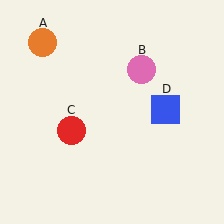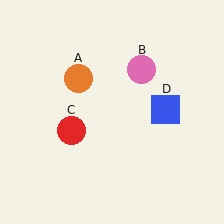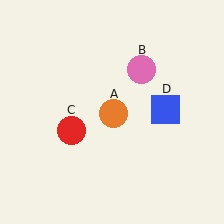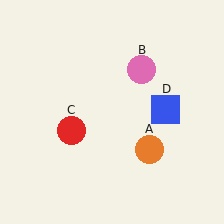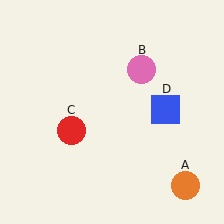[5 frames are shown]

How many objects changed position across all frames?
1 object changed position: orange circle (object A).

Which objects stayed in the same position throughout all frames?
Pink circle (object B) and red circle (object C) and blue square (object D) remained stationary.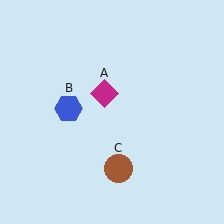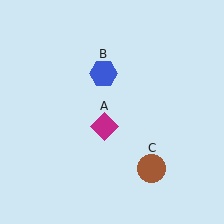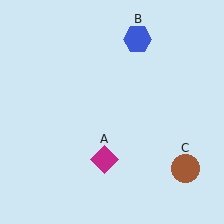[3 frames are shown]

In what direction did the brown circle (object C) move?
The brown circle (object C) moved right.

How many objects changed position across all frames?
3 objects changed position: magenta diamond (object A), blue hexagon (object B), brown circle (object C).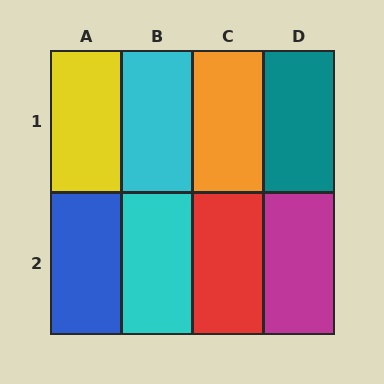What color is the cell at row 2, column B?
Cyan.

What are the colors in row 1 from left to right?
Yellow, cyan, orange, teal.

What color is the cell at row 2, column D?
Magenta.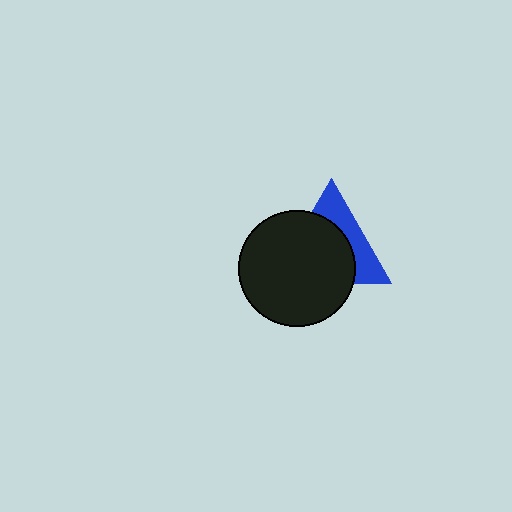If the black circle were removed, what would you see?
You would see the complete blue triangle.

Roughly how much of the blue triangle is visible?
A small part of it is visible (roughly 38%).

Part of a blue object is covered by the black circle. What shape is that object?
It is a triangle.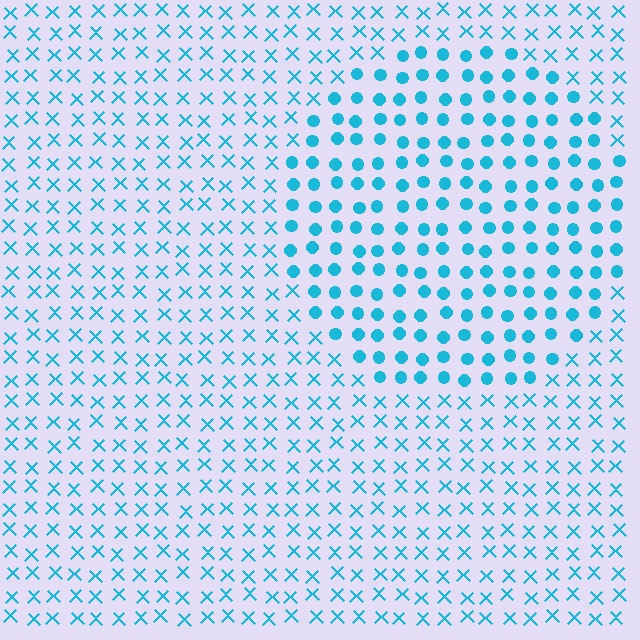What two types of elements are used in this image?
The image uses circles inside the circle region and X marks outside it.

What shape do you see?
I see a circle.